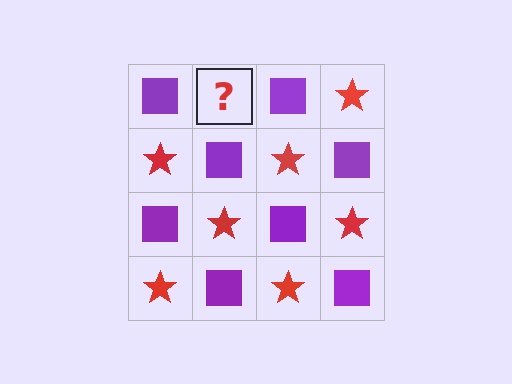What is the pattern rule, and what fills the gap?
The rule is that it alternates purple square and red star in a checkerboard pattern. The gap should be filled with a red star.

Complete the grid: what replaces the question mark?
The question mark should be replaced with a red star.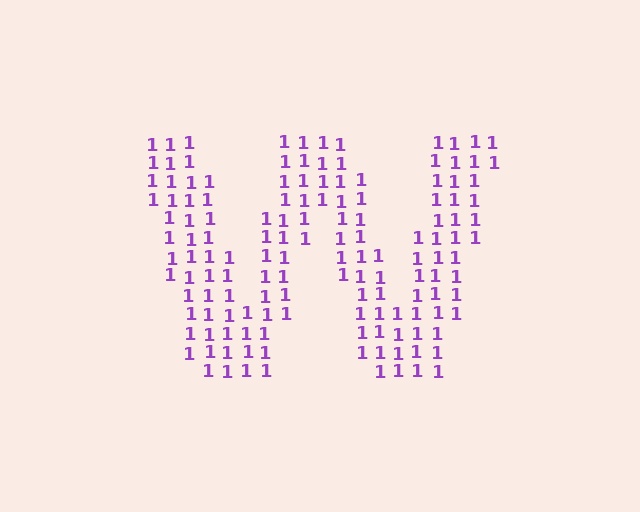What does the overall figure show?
The overall figure shows the letter W.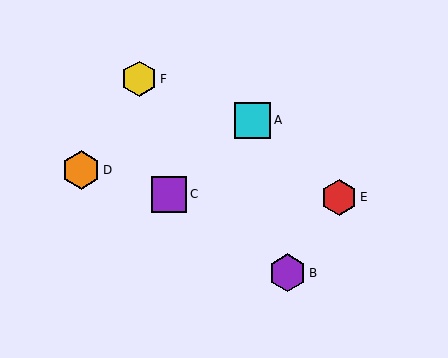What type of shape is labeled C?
Shape C is a purple square.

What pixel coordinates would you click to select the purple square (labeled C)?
Click at (169, 194) to select the purple square C.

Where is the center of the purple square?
The center of the purple square is at (169, 194).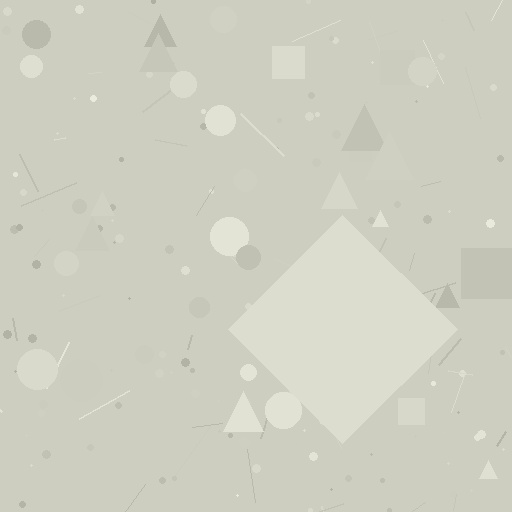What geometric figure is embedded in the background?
A diamond is embedded in the background.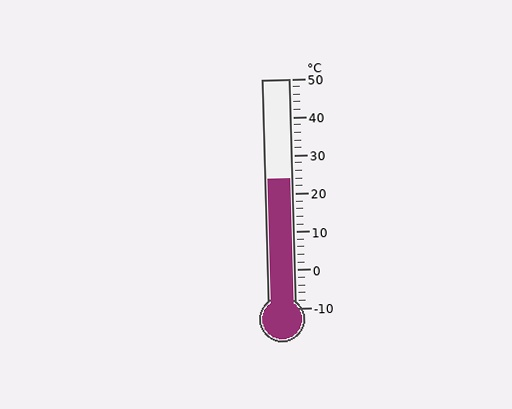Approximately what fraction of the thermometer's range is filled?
The thermometer is filled to approximately 55% of its range.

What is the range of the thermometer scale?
The thermometer scale ranges from -10°C to 50°C.